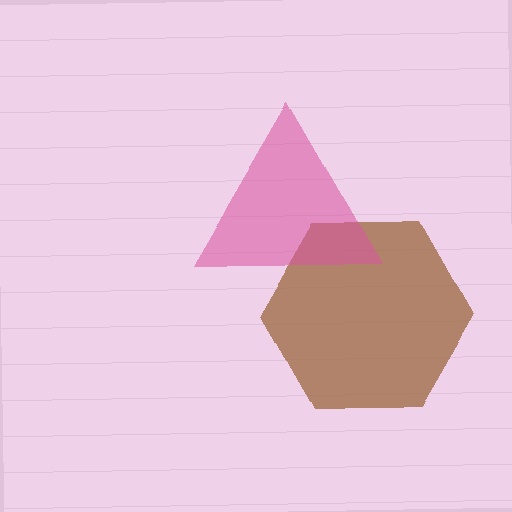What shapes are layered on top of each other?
The layered shapes are: a brown hexagon, a pink triangle.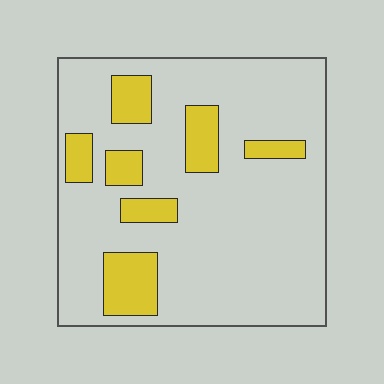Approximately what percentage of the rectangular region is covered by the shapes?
Approximately 20%.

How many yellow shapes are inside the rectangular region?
7.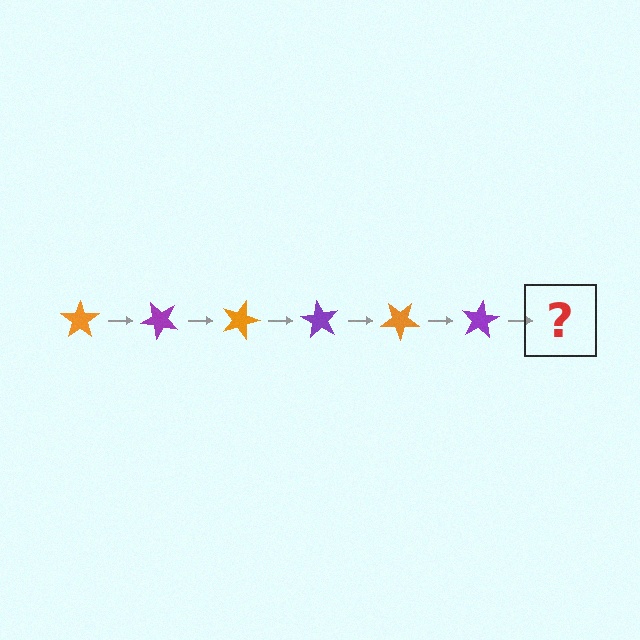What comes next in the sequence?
The next element should be an orange star, rotated 270 degrees from the start.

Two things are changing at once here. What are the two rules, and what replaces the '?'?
The two rules are that it rotates 45 degrees each step and the color cycles through orange and purple. The '?' should be an orange star, rotated 270 degrees from the start.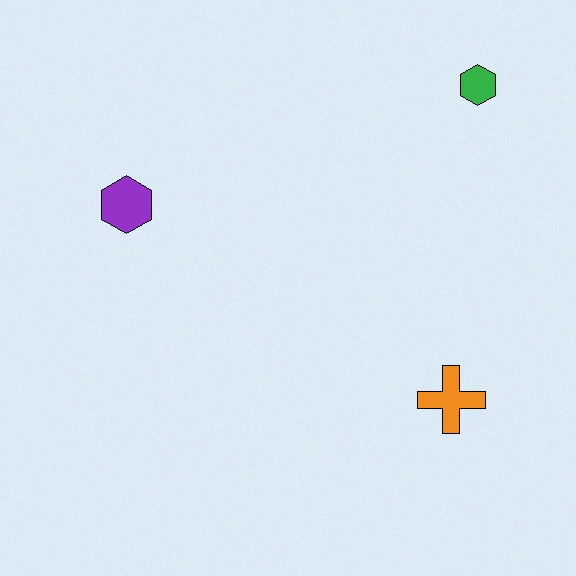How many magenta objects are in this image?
There are no magenta objects.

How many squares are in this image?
There are no squares.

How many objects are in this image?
There are 3 objects.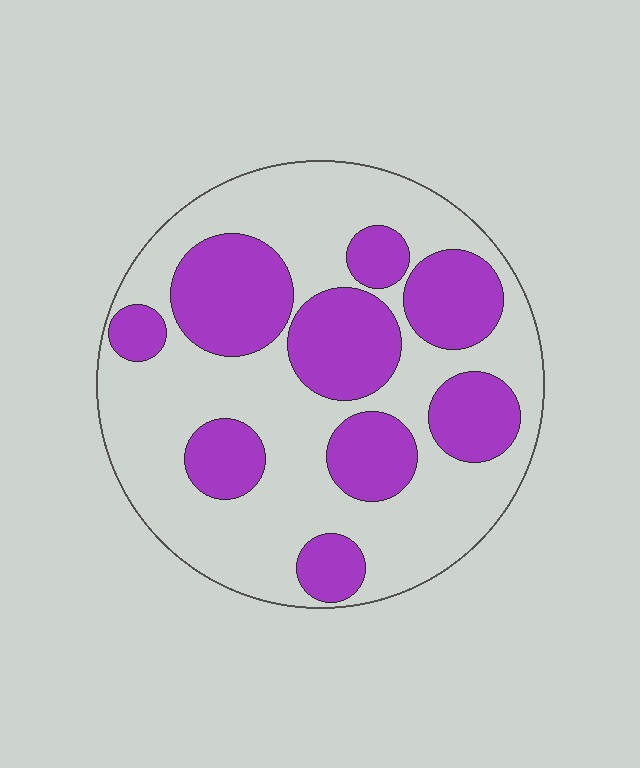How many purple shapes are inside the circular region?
9.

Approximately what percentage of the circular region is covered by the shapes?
Approximately 35%.